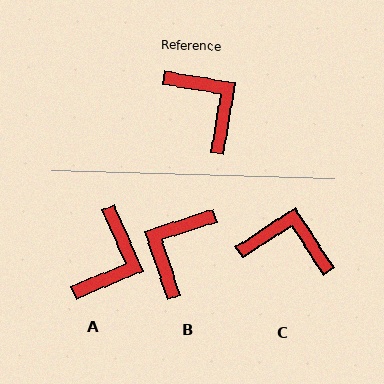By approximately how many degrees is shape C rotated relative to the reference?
Approximately 43 degrees counter-clockwise.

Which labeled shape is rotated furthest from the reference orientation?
B, about 118 degrees away.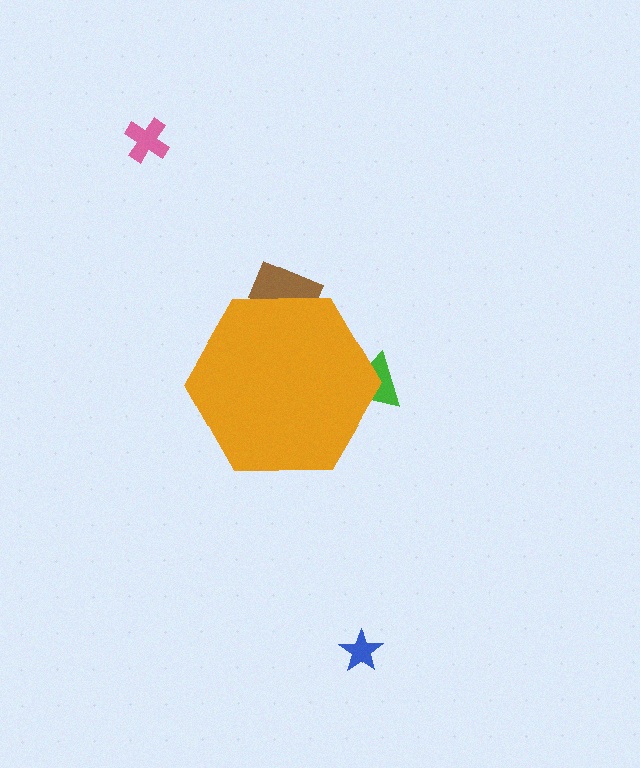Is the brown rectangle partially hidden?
Yes, the brown rectangle is partially hidden behind the orange hexagon.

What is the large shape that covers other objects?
An orange hexagon.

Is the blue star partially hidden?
No, the blue star is fully visible.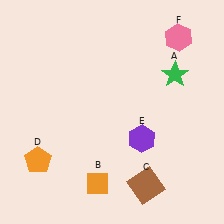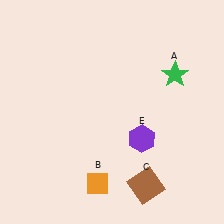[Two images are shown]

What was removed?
The orange pentagon (D), the pink hexagon (F) were removed in Image 2.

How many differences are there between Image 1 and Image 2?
There are 2 differences between the two images.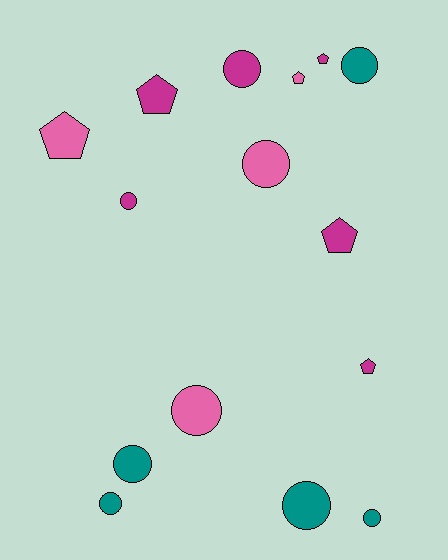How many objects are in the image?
There are 15 objects.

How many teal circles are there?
There are 5 teal circles.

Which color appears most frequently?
Magenta, with 6 objects.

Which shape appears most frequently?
Circle, with 9 objects.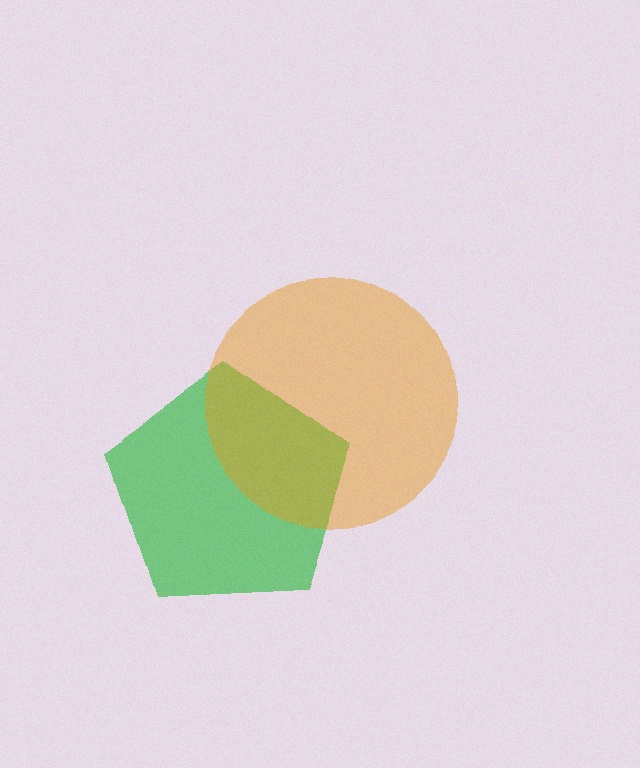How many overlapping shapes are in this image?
There are 2 overlapping shapes in the image.